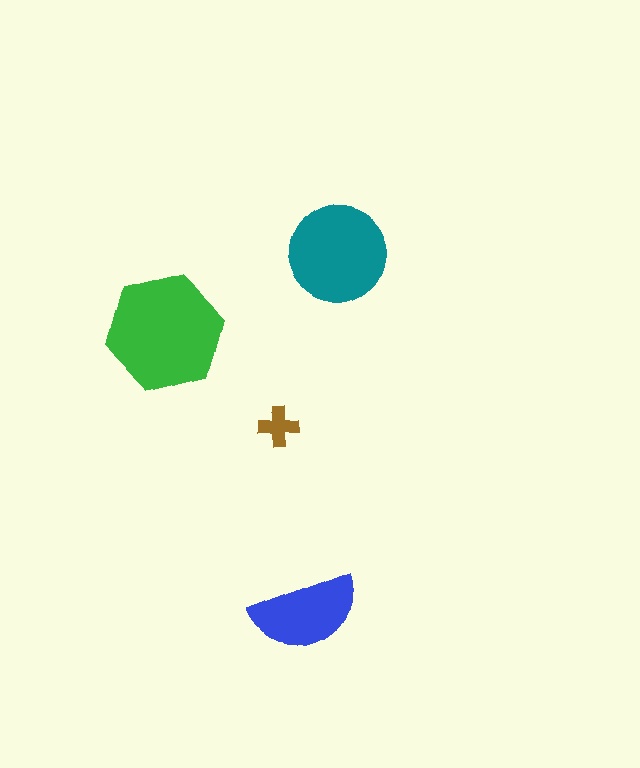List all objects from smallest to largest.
The brown cross, the blue semicircle, the teal circle, the green hexagon.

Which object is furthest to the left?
The green hexagon is leftmost.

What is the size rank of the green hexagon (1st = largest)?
1st.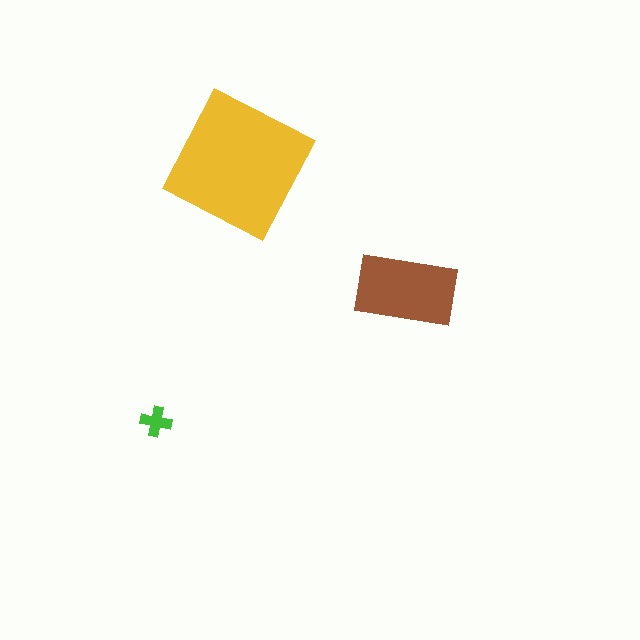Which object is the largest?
The yellow square.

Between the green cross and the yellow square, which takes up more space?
The yellow square.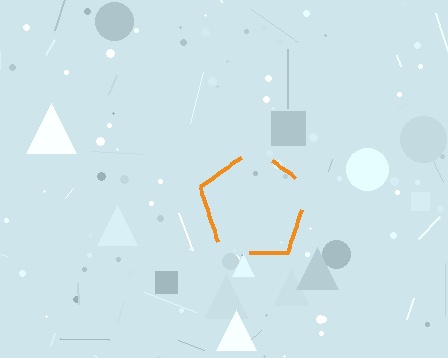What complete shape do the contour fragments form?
The contour fragments form a pentagon.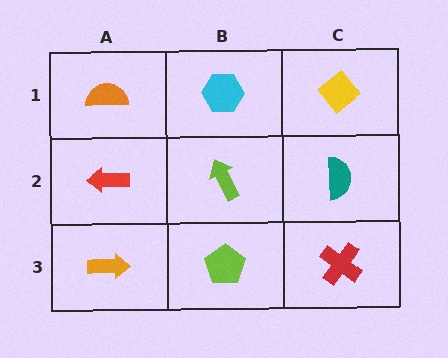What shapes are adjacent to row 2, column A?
An orange semicircle (row 1, column A), an orange arrow (row 3, column A), a lime arrow (row 2, column B).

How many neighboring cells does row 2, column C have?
3.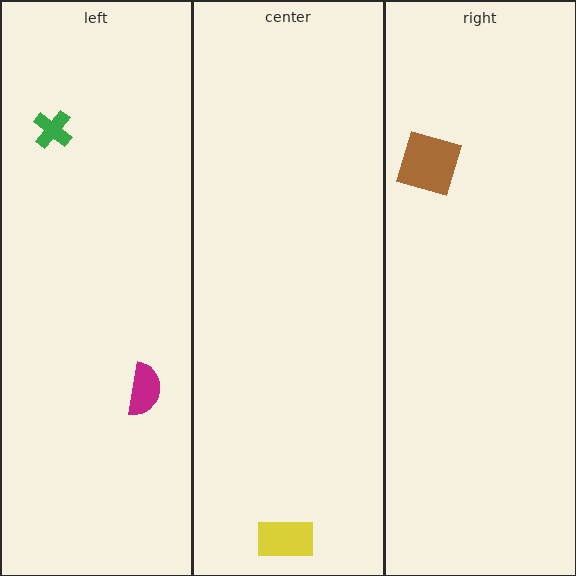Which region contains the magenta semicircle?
The left region.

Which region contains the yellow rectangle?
The center region.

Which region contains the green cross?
The left region.